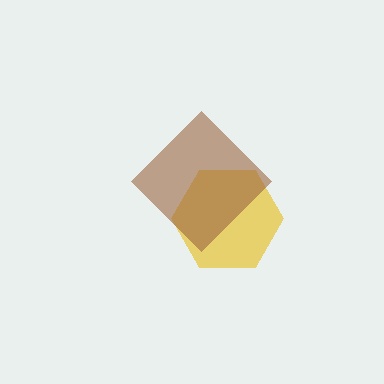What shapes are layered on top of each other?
The layered shapes are: a yellow hexagon, a brown diamond.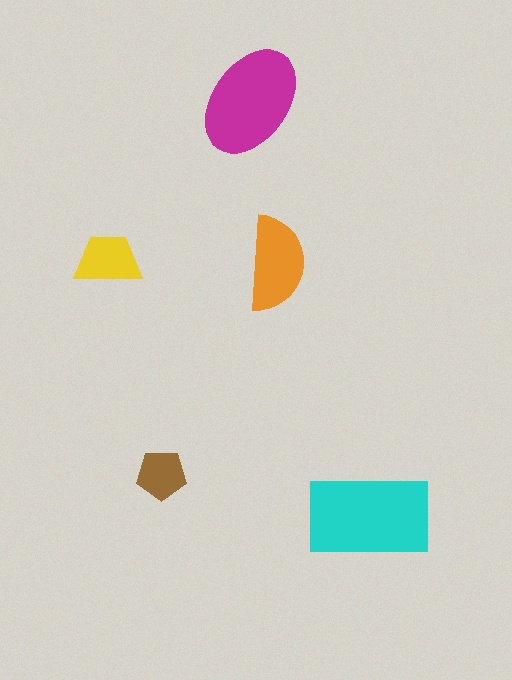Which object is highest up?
The magenta ellipse is topmost.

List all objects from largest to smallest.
The cyan rectangle, the magenta ellipse, the orange semicircle, the yellow trapezoid, the brown pentagon.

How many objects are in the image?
There are 5 objects in the image.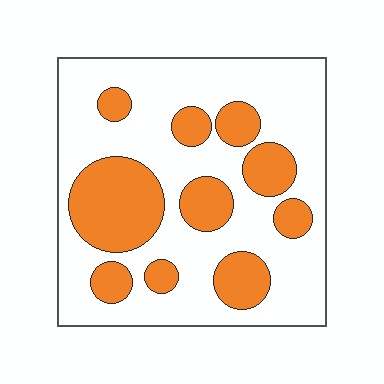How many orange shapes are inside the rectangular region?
10.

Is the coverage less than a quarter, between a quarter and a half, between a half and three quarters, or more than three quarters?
Between a quarter and a half.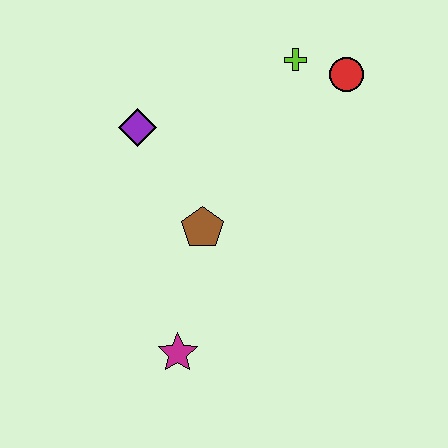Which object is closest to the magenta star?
The brown pentagon is closest to the magenta star.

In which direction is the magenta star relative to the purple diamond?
The magenta star is below the purple diamond.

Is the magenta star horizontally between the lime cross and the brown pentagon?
No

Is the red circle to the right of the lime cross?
Yes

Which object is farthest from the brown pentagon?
The red circle is farthest from the brown pentagon.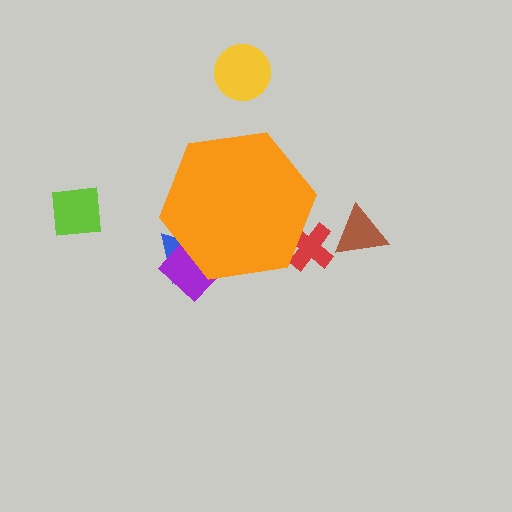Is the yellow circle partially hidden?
No, the yellow circle is fully visible.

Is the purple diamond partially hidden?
Yes, the purple diamond is partially hidden behind the orange hexagon.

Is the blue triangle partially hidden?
Yes, the blue triangle is partially hidden behind the orange hexagon.